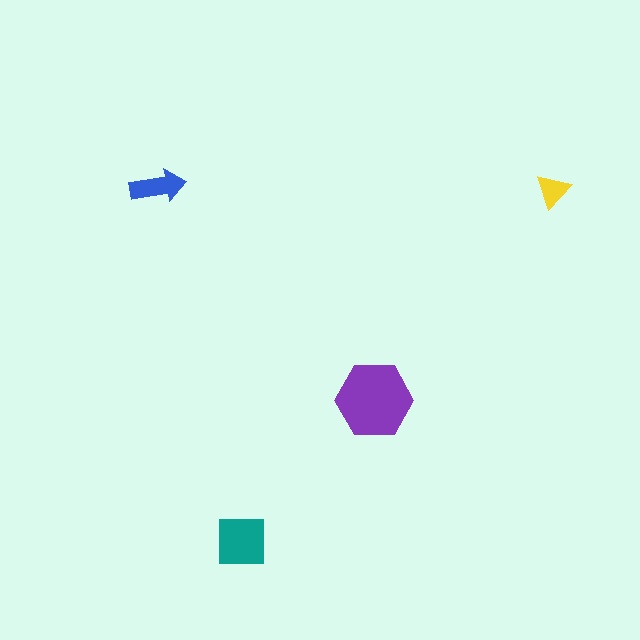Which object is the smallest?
The yellow triangle.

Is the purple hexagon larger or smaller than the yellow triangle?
Larger.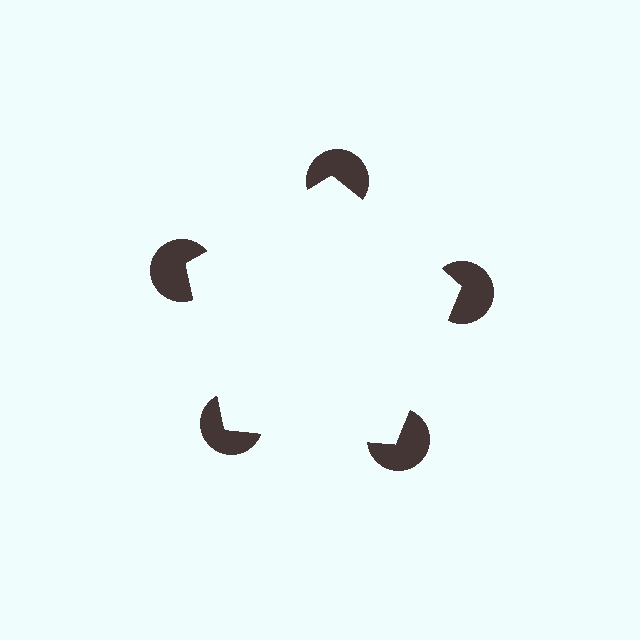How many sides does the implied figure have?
5 sides.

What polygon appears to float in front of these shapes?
An illusory pentagon — its edges are inferred from the aligned wedge cuts in the pac-man discs, not physically drawn.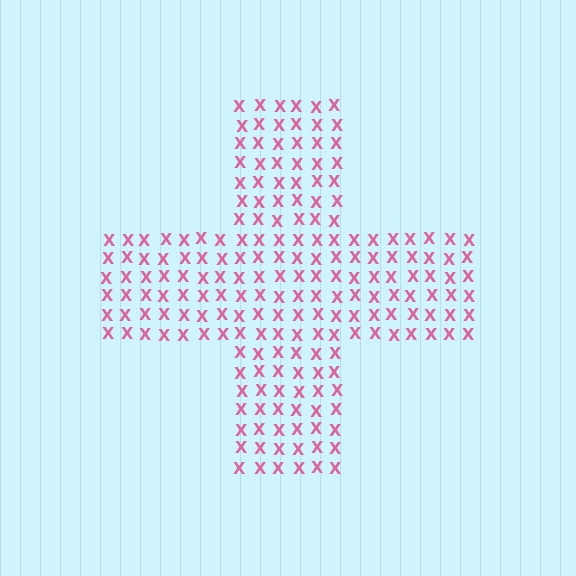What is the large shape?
The large shape is a cross.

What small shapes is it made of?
It is made of small letter X's.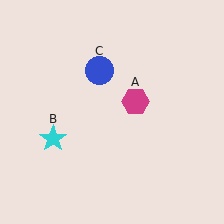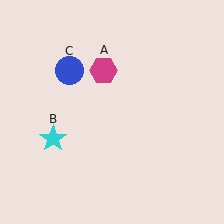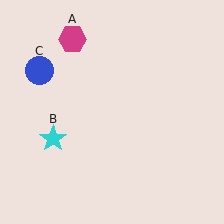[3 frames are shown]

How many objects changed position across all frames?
2 objects changed position: magenta hexagon (object A), blue circle (object C).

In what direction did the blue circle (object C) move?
The blue circle (object C) moved left.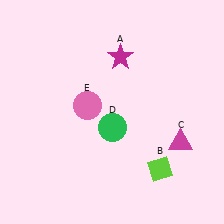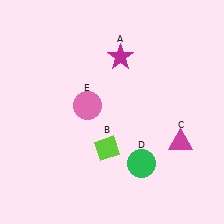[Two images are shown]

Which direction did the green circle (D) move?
The green circle (D) moved down.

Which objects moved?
The objects that moved are: the lime diamond (B), the green circle (D).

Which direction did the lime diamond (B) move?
The lime diamond (B) moved left.